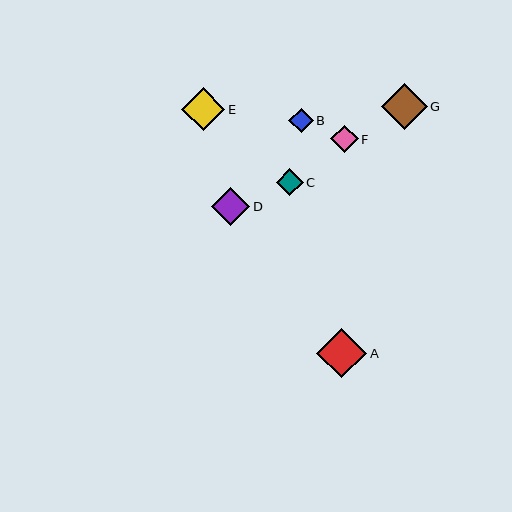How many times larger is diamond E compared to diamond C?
Diamond E is approximately 1.6 times the size of diamond C.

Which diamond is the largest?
Diamond A is the largest with a size of approximately 50 pixels.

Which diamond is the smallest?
Diamond B is the smallest with a size of approximately 24 pixels.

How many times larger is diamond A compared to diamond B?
Diamond A is approximately 2.0 times the size of diamond B.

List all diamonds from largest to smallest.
From largest to smallest: A, G, E, D, F, C, B.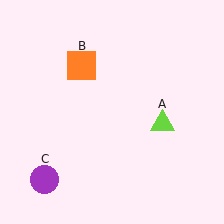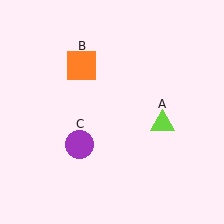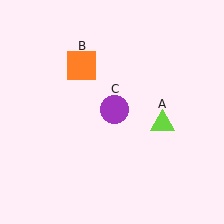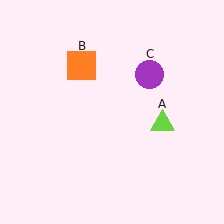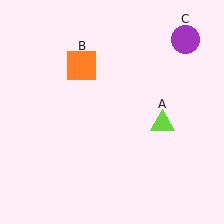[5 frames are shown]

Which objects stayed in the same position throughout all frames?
Lime triangle (object A) and orange square (object B) remained stationary.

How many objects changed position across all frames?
1 object changed position: purple circle (object C).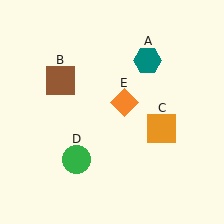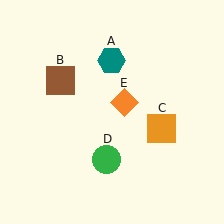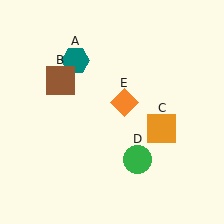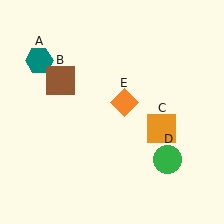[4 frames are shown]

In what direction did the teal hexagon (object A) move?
The teal hexagon (object A) moved left.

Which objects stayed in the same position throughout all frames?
Brown square (object B) and orange square (object C) and orange diamond (object E) remained stationary.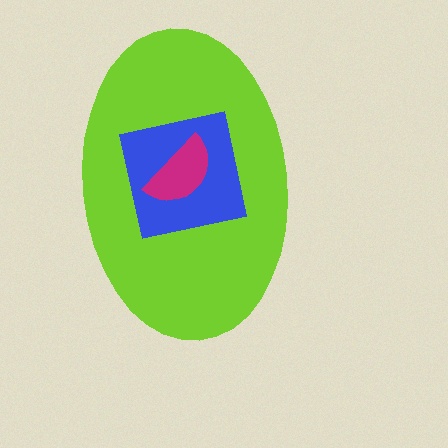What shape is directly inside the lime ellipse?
The blue square.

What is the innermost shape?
The magenta semicircle.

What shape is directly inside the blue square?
The magenta semicircle.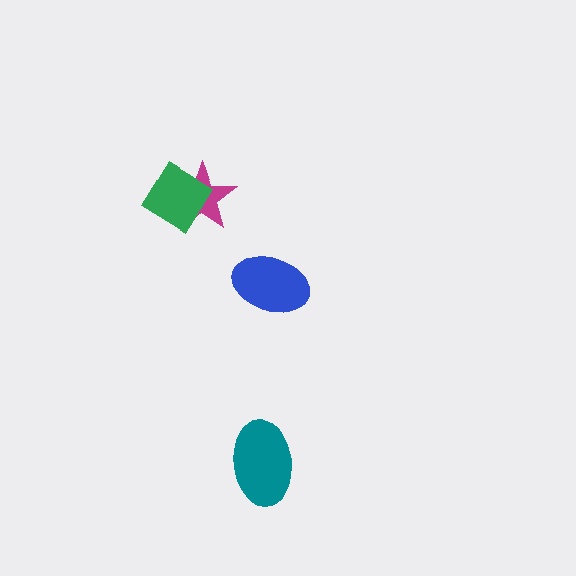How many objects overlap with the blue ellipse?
0 objects overlap with the blue ellipse.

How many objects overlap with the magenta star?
1 object overlaps with the magenta star.